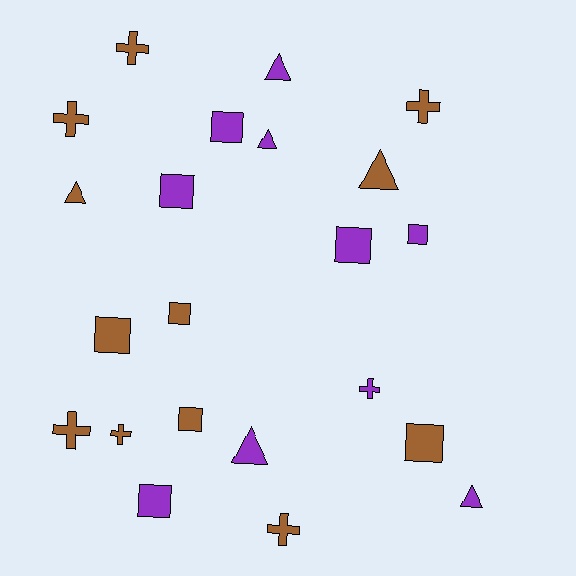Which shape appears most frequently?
Square, with 9 objects.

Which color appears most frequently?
Brown, with 12 objects.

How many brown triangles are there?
There are 2 brown triangles.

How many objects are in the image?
There are 22 objects.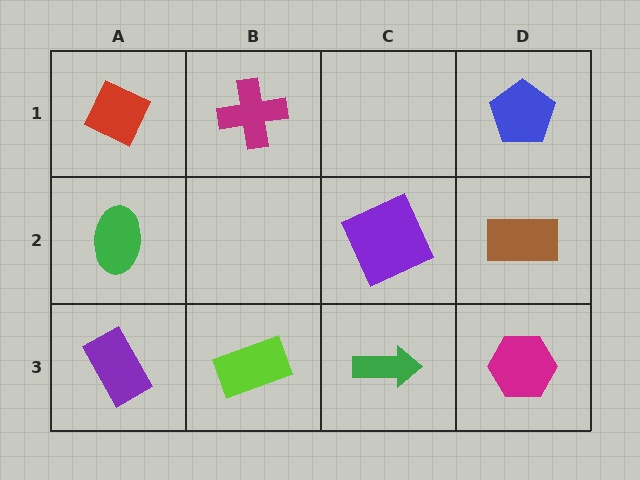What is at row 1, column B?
A magenta cross.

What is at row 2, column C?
A purple square.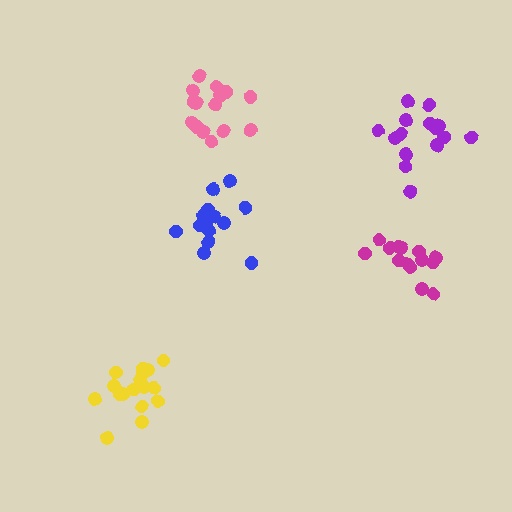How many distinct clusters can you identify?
There are 5 distinct clusters.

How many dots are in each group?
Group 1: 14 dots, Group 2: 14 dots, Group 3: 15 dots, Group 4: 19 dots, Group 5: 15 dots (77 total).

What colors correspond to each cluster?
The clusters are colored: magenta, blue, pink, yellow, purple.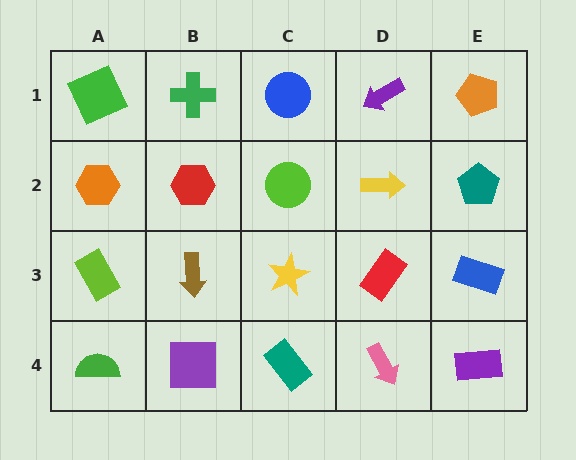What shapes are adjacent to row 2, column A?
A green square (row 1, column A), a lime rectangle (row 3, column A), a red hexagon (row 2, column B).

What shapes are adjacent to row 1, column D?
A yellow arrow (row 2, column D), a blue circle (row 1, column C), an orange pentagon (row 1, column E).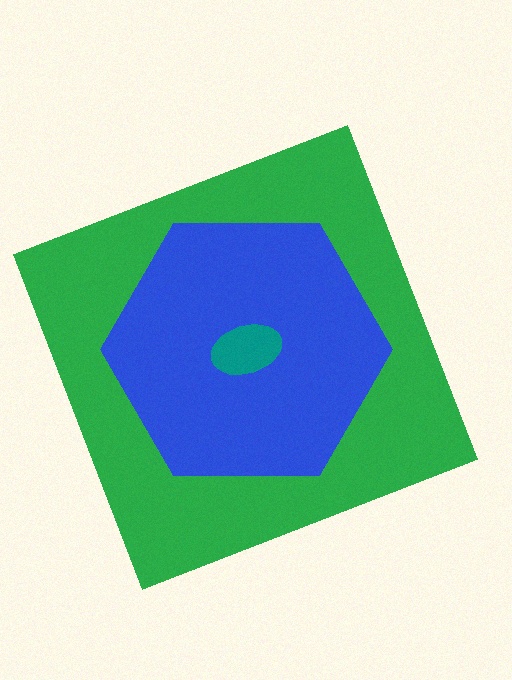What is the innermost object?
The teal ellipse.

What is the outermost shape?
The green square.